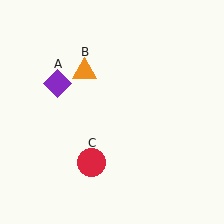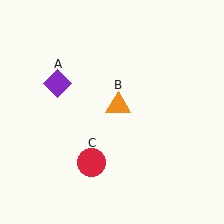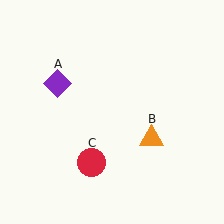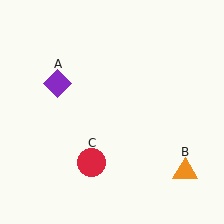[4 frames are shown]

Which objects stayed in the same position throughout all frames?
Purple diamond (object A) and red circle (object C) remained stationary.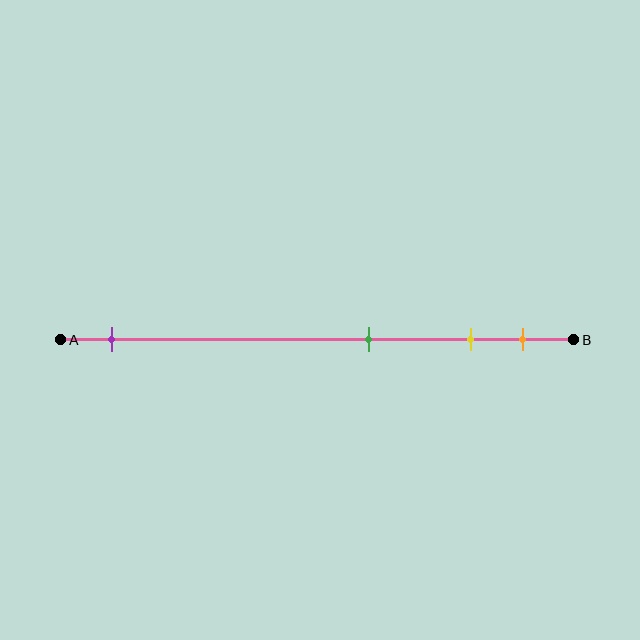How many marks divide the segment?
There are 4 marks dividing the segment.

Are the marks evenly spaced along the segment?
No, the marks are not evenly spaced.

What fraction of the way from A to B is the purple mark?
The purple mark is approximately 10% (0.1) of the way from A to B.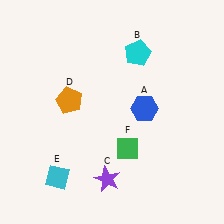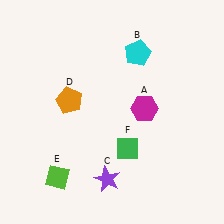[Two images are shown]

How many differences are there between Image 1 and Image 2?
There are 2 differences between the two images.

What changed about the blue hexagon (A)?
In Image 1, A is blue. In Image 2, it changed to magenta.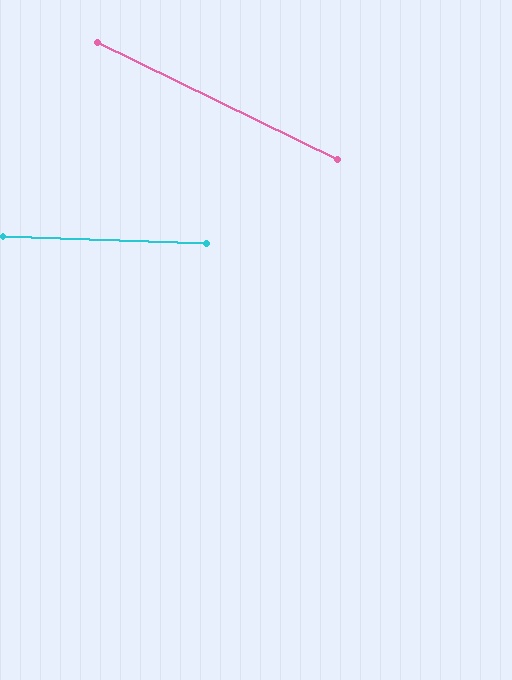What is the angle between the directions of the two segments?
Approximately 24 degrees.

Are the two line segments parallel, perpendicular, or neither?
Neither parallel nor perpendicular — they differ by about 24°.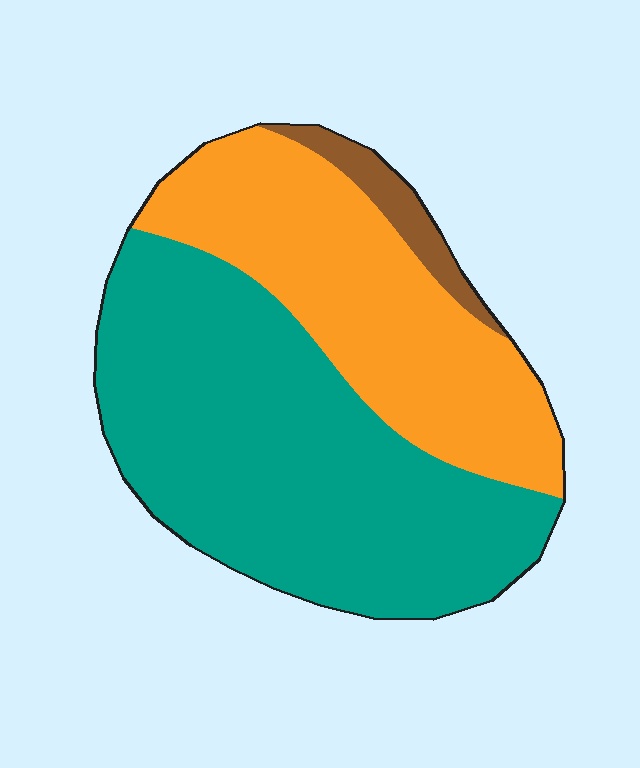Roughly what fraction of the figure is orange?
Orange takes up about three eighths (3/8) of the figure.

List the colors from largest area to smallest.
From largest to smallest: teal, orange, brown.